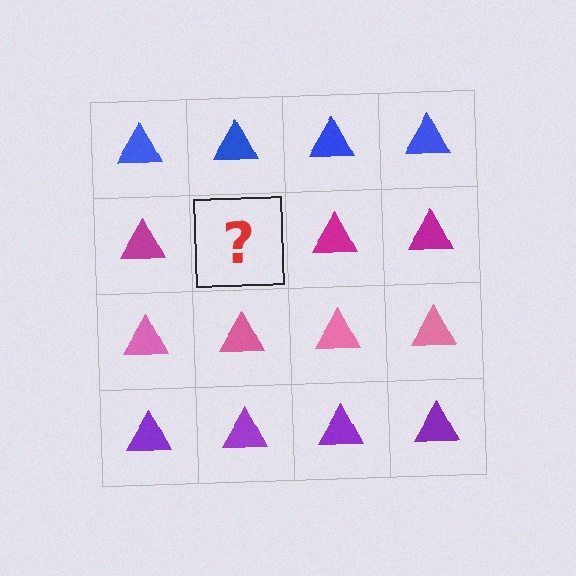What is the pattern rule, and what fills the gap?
The rule is that each row has a consistent color. The gap should be filled with a magenta triangle.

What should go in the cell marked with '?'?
The missing cell should contain a magenta triangle.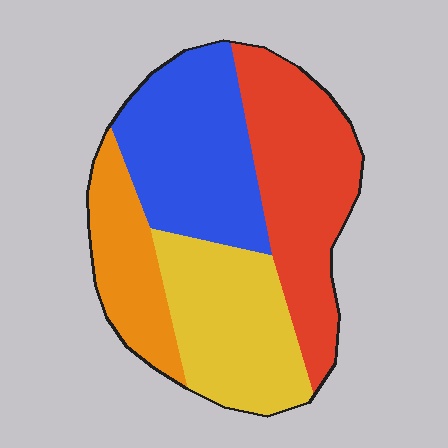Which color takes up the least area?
Orange, at roughly 15%.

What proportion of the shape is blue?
Blue takes up about one quarter (1/4) of the shape.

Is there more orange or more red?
Red.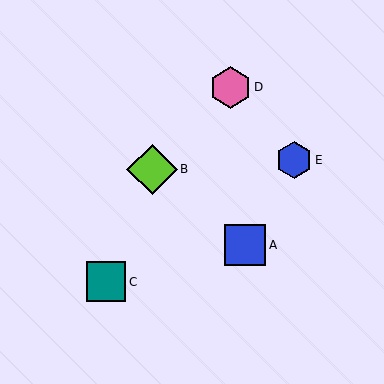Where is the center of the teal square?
The center of the teal square is at (106, 282).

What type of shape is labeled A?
Shape A is a blue square.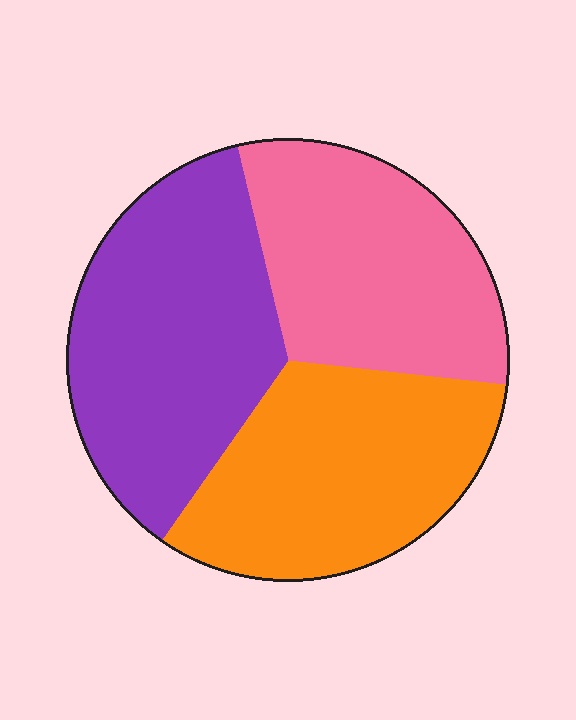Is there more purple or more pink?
Purple.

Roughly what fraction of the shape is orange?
Orange takes up between a quarter and a half of the shape.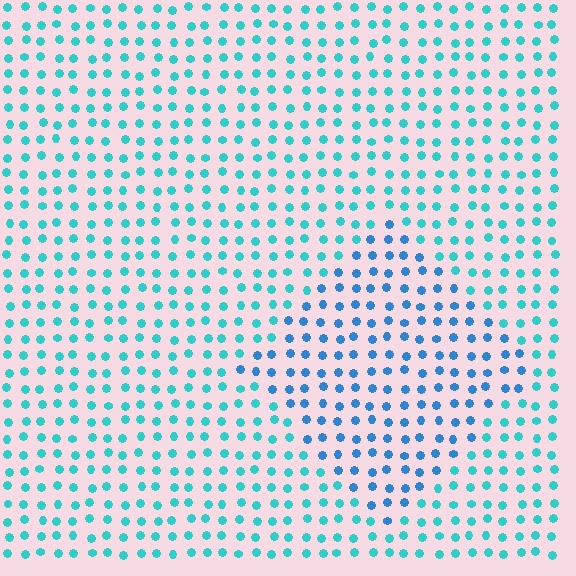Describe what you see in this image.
The image is filled with small cyan elements in a uniform arrangement. A diamond-shaped region is visible where the elements are tinted to a slightly different hue, forming a subtle color boundary.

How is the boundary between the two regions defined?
The boundary is defined purely by a slight shift in hue (about 31 degrees). Spacing, size, and orientation are identical on both sides.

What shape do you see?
I see a diamond.